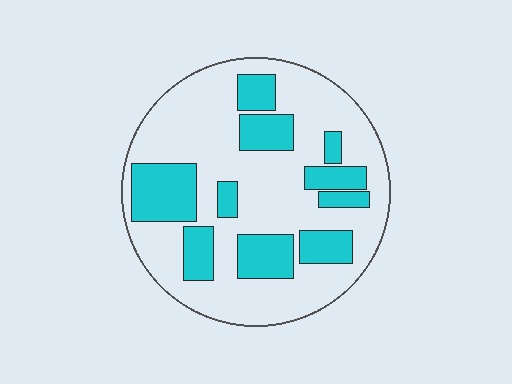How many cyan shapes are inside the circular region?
10.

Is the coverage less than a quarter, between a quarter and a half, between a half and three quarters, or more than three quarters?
Between a quarter and a half.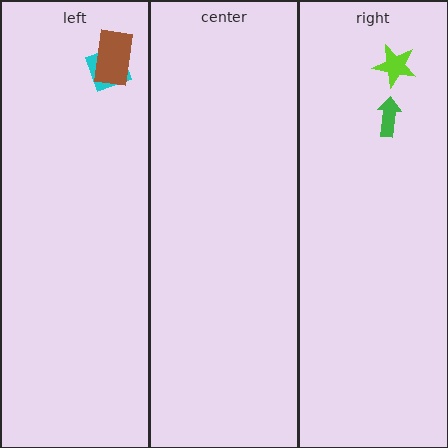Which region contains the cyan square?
The left region.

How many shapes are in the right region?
2.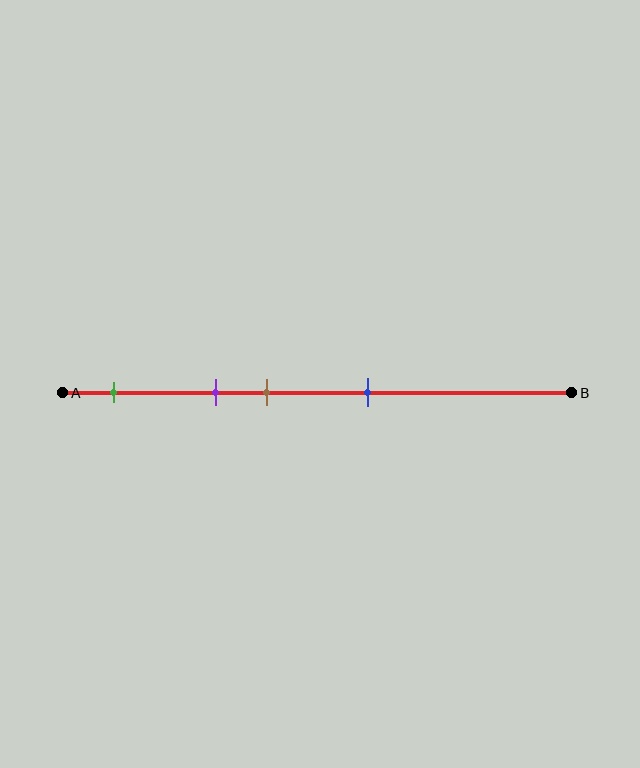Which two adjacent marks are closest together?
The purple and brown marks are the closest adjacent pair.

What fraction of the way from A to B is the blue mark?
The blue mark is approximately 60% (0.6) of the way from A to B.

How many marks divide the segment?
There are 4 marks dividing the segment.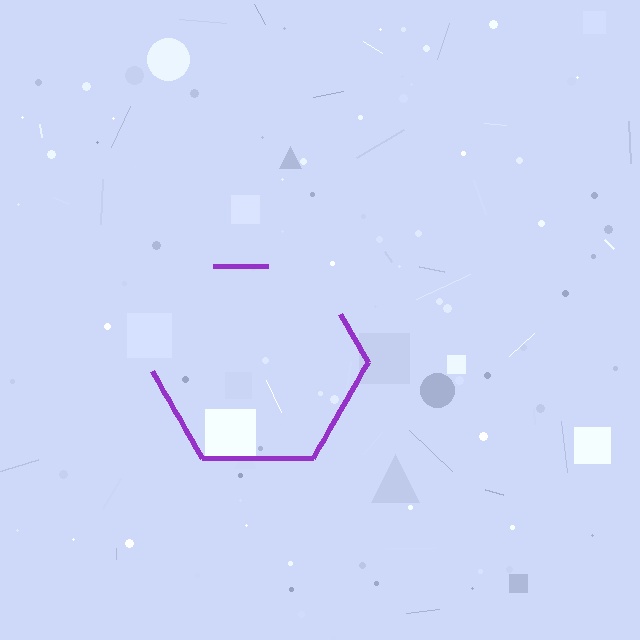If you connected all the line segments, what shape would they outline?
They would outline a hexagon.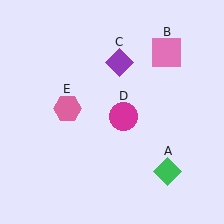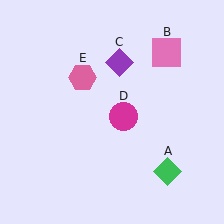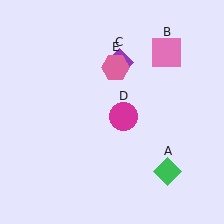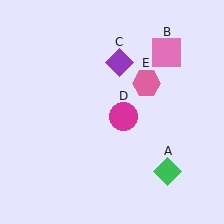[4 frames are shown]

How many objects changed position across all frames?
1 object changed position: pink hexagon (object E).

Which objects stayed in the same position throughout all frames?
Green diamond (object A) and pink square (object B) and purple diamond (object C) and magenta circle (object D) remained stationary.